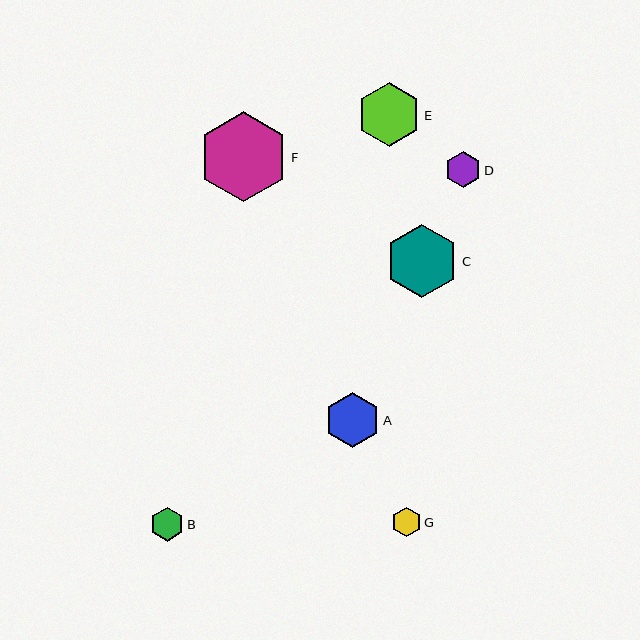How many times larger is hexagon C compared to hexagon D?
Hexagon C is approximately 2.1 times the size of hexagon D.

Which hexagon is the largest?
Hexagon F is the largest with a size of approximately 90 pixels.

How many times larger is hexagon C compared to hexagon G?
Hexagon C is approximately 2.5 times the size of hexagon G.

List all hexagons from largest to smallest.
From largest to smallest: F, C, E, A, D, B, G.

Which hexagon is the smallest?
Hexagon G is the smallest with a size of approximately 29 pixels.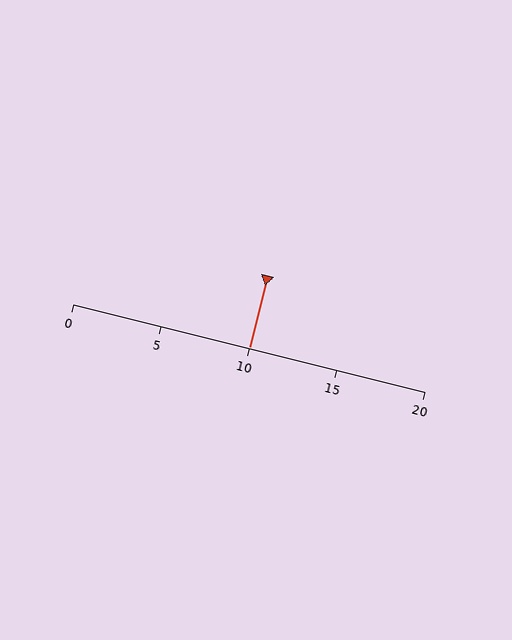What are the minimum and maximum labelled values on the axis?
The axis runs from 0 to 20.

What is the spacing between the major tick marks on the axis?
The major ticks are spaced 5 apart.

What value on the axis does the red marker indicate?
The marker indicates approximately 10.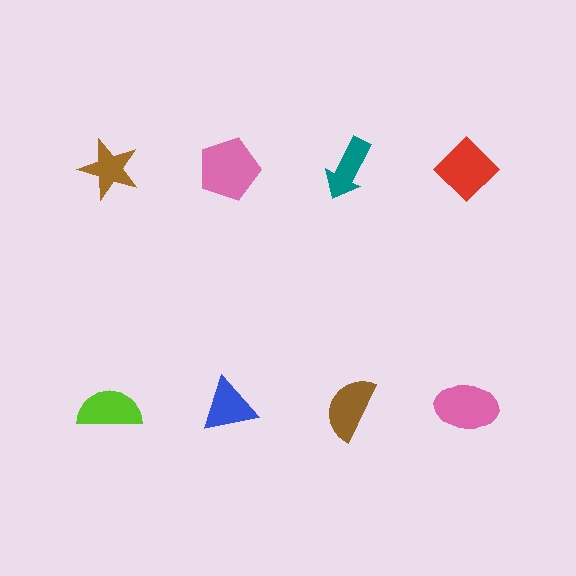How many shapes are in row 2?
4 shapes.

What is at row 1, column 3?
A teal arrow.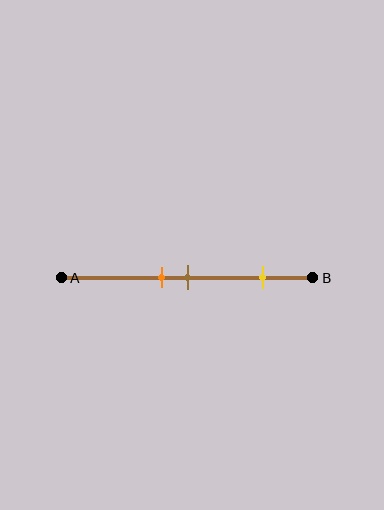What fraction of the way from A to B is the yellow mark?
The yellow mark is approximately 80% (0.8) of the way from A to B.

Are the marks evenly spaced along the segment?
No, the marks are not evenly spaced.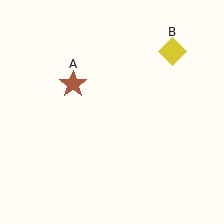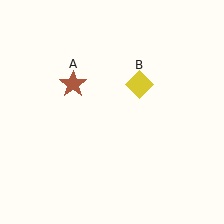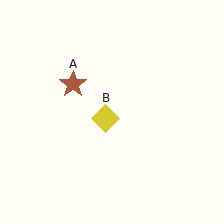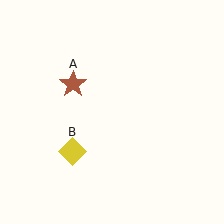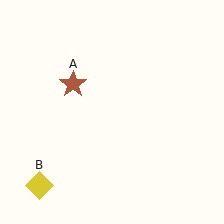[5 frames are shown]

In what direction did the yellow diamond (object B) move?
The yellow diamond (object B) moved down and to the left.